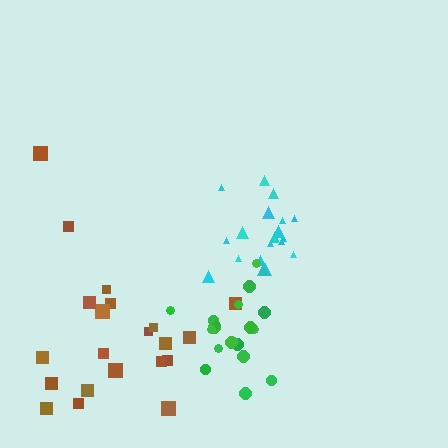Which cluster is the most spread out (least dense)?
Brown.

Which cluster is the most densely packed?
Cyan.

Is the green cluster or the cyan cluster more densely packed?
Cyan.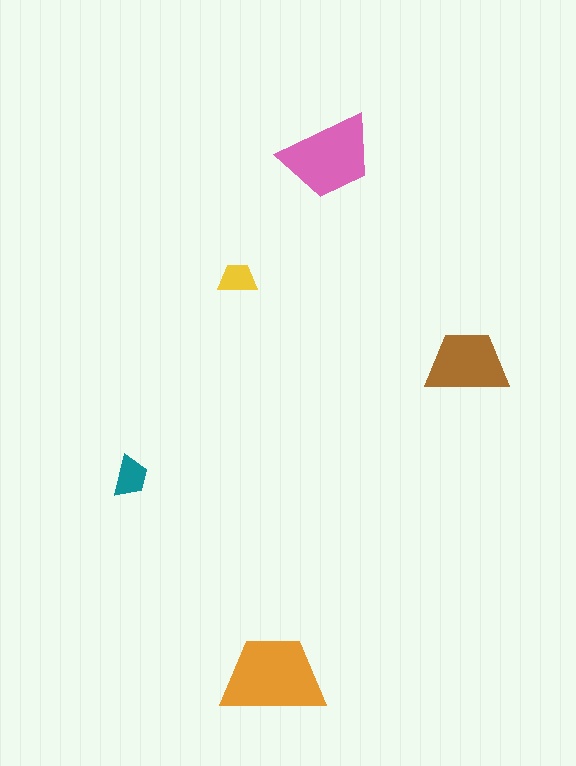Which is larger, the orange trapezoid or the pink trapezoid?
The orange one.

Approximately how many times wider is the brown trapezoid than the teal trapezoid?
About 2 times wider.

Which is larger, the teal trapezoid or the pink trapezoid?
The pink one.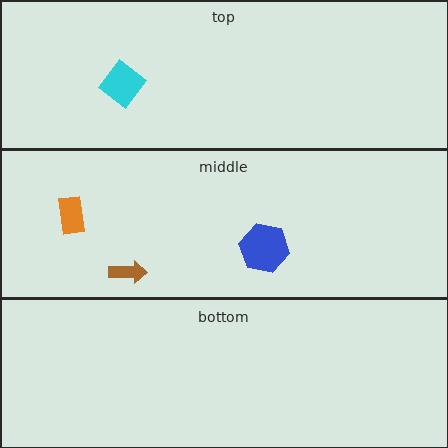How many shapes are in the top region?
1.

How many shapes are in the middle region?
3.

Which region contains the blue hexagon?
The middle region.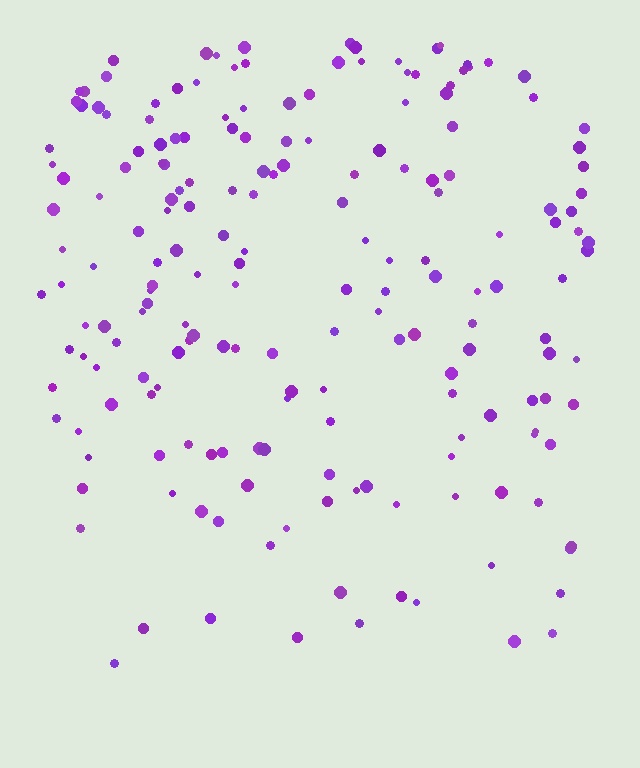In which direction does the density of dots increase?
From bottom to top, with the top side densest.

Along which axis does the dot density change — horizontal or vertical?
Vertical.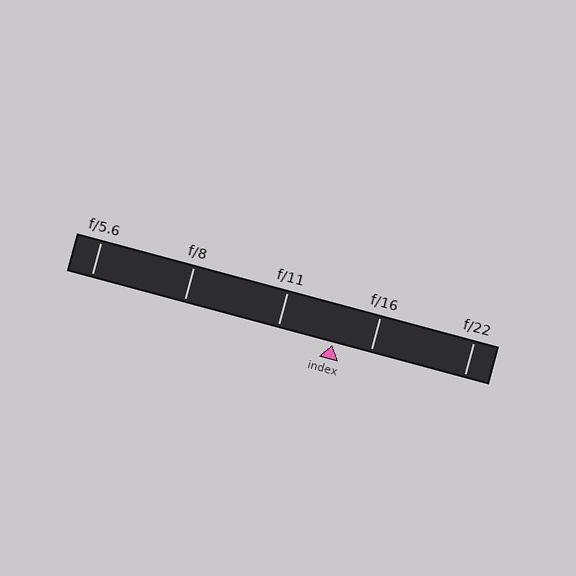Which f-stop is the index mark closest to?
The index mark is closest to f/16.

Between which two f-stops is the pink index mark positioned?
The index mark is between f/11 and f/16.